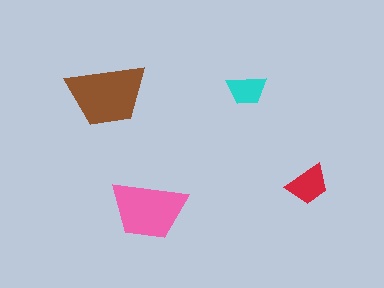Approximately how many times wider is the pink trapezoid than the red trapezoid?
About 2 times wider.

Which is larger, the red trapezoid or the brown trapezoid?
The brown one.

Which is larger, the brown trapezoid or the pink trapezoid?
The brown one.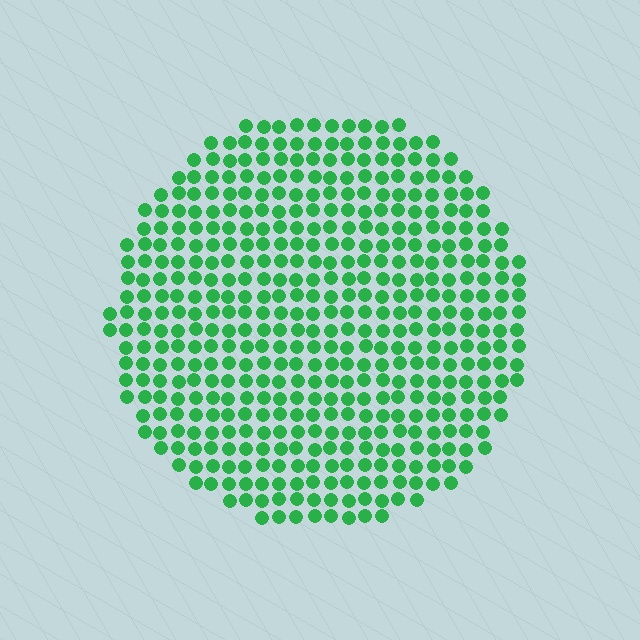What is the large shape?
The large shape is a circle.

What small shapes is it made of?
It is made of small circles.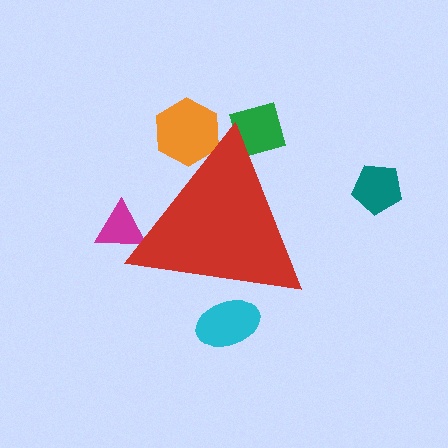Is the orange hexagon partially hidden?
Yes, the orange hexagon is partially hidden behind the red triangle.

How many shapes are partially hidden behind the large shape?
4 shapes are partially hidden.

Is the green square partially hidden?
Yes, the green square is partially hidden behind the red triangle.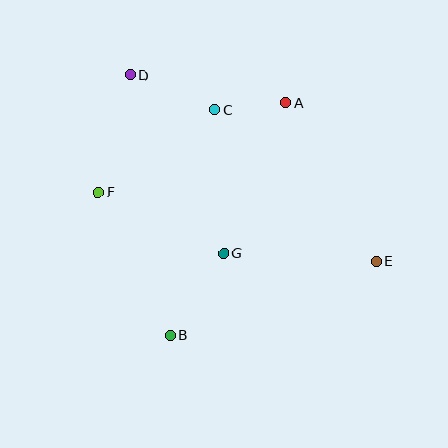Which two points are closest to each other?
Points A and C are closest to each other.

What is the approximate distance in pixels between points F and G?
The distance between F and G is approximately 140 pixels.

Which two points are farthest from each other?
Points D and E are farthest from each other.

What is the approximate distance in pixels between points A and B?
The distance between A and B is approximately 260 pixels.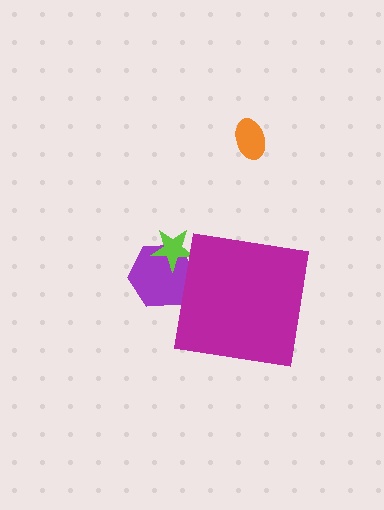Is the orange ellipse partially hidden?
No, the orange ellipse is fully visible.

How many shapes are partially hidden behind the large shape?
3 shapes are partially hidden.